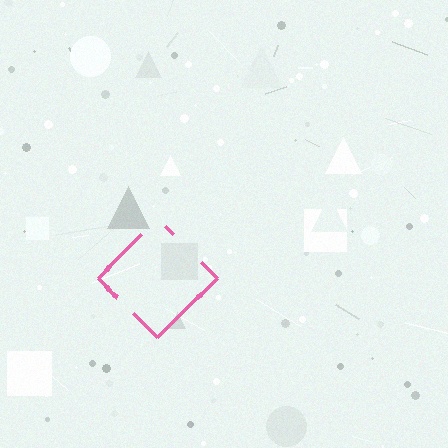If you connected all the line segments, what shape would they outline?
They would outline a diamond.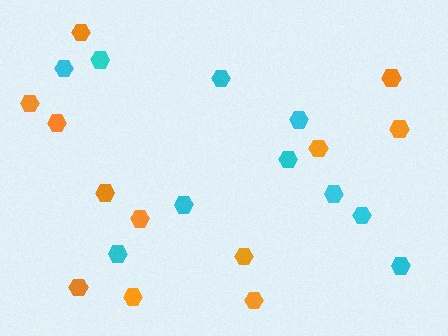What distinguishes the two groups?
There are 2 groups: one group of cyan hexagons (10) and one group of orange hexagons (12).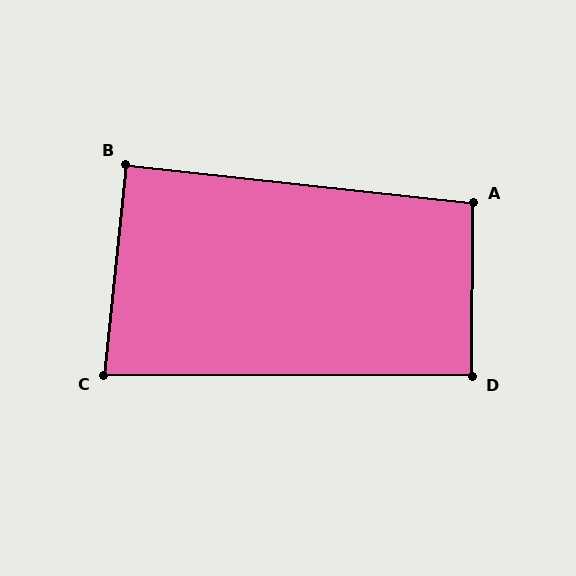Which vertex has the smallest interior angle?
C, at approximately 84 degrees.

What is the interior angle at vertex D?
Approximately 90 degrees (approximately right).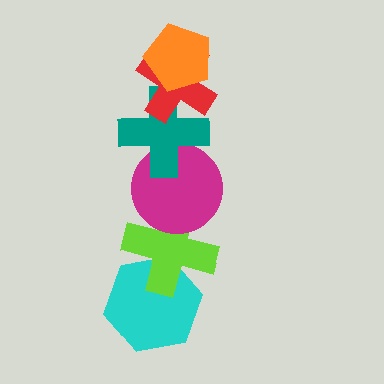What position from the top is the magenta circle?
The magenta circle is 4th from the top.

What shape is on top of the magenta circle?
The teal cross is on top of the magenta circle.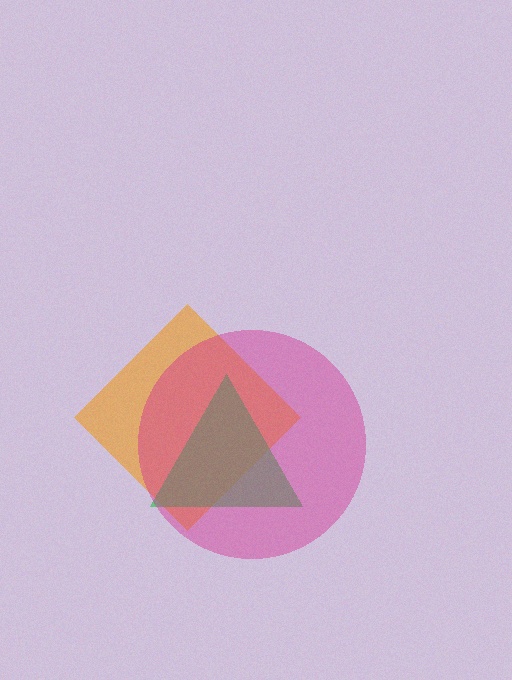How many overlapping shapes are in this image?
There are 3 overlapping shapes in the image.